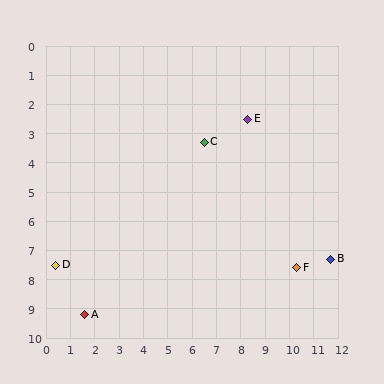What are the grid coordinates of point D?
Point D is at approximately (0.4, 7.5).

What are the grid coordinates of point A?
Point A is at approximately (1.6, 9.2).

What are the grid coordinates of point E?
Point E is at approximately (8.3, 2.5).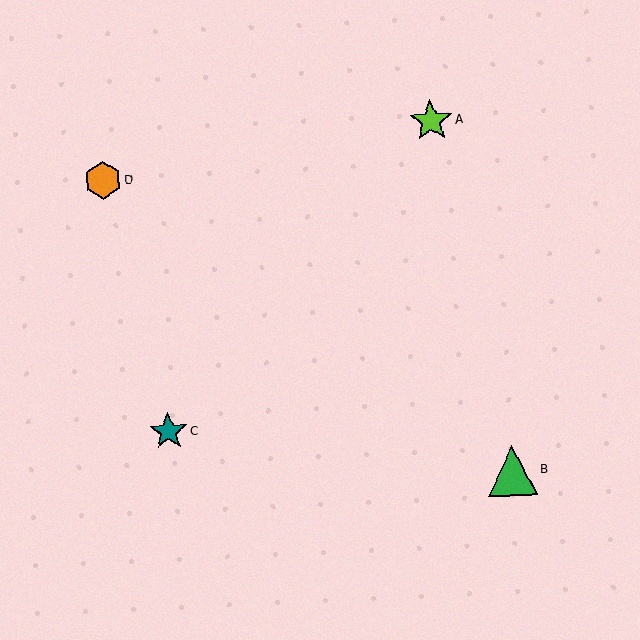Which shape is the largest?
The green triangle (labeled B) is the largest.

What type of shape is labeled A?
Shape A is a lime star.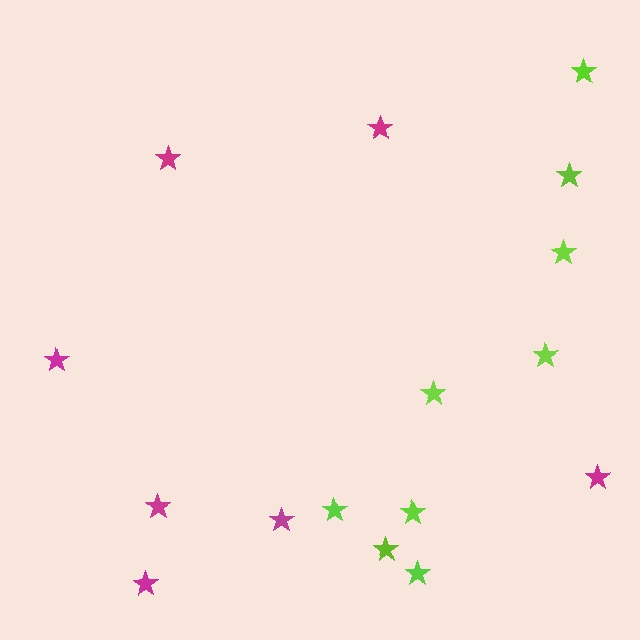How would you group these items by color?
There are 2 groups: one group of lime stars (9) and one group of magenta stars (7).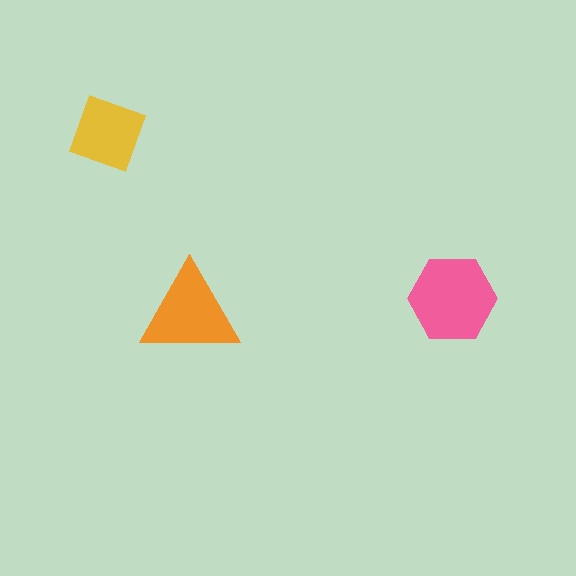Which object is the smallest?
The yellow diamond.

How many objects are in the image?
There are 3 objects in the image.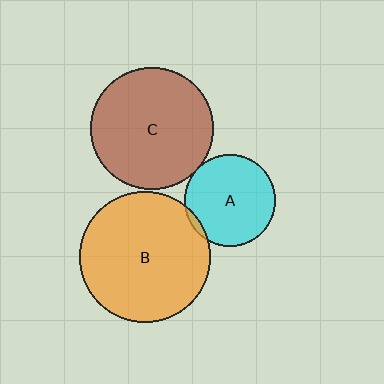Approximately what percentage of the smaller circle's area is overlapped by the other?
Approximately 5%.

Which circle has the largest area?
Circle B (orange).